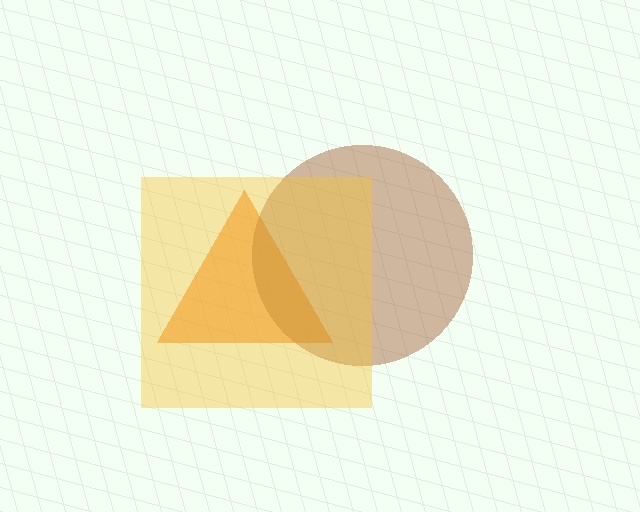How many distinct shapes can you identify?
There are 3 distinct shapes: an orange triangle, a brown circle, a yellow square.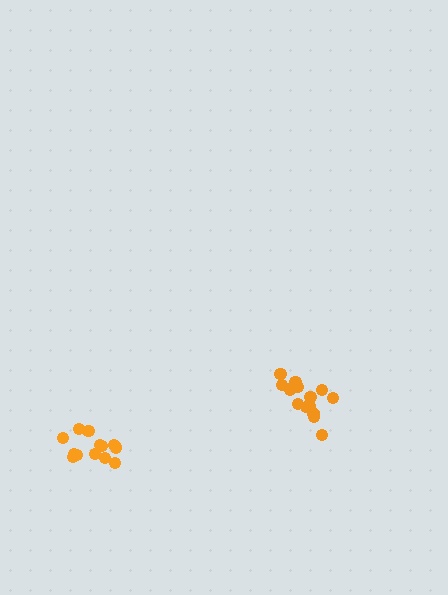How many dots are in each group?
Group 1: 13 dots, Group 2: 15 dots (28 total).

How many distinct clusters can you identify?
There are 2 distinct clusters.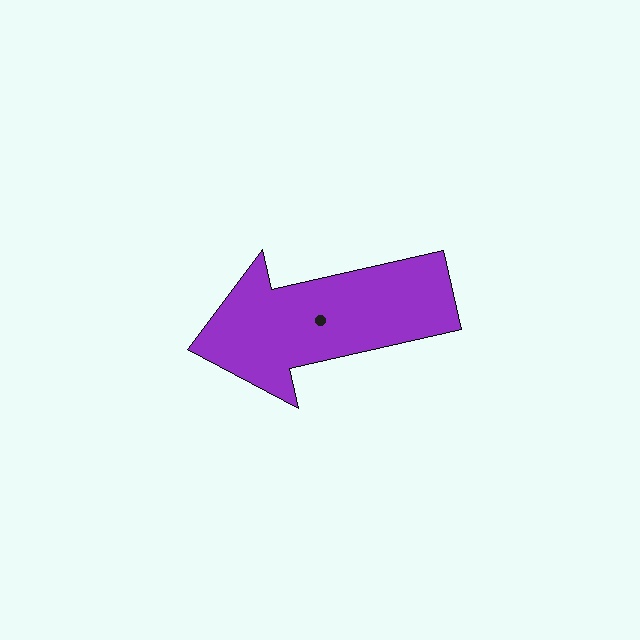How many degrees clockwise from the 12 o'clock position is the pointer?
Approximately 257 degrees.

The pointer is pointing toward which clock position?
Roughly 9 o'clock.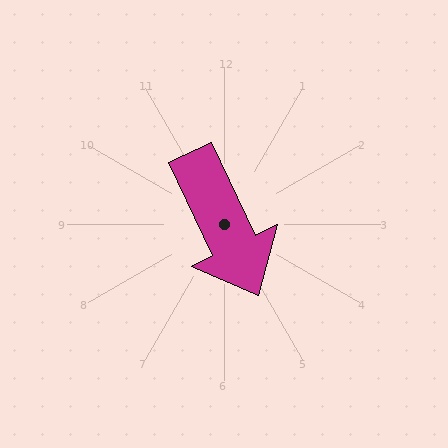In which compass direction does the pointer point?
Southeast.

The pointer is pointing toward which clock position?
Roughly 5 o'clock.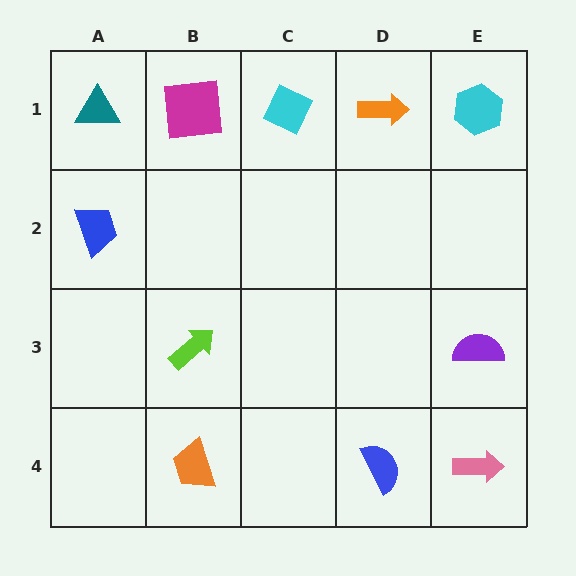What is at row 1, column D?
An orange arrow.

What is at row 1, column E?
A cyan hexagon.